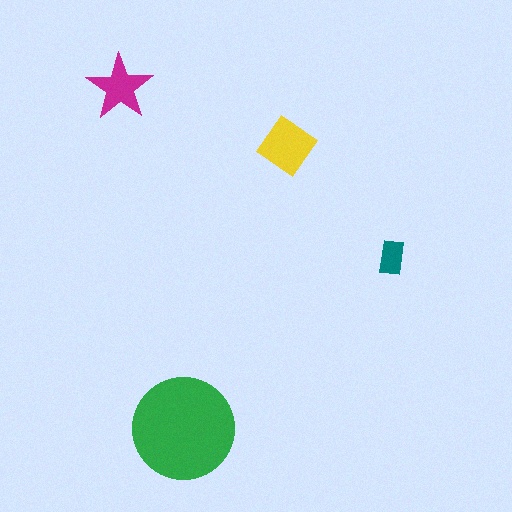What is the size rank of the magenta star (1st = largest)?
3rd.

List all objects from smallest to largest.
The teal rectangle, the magenta star, the yellow diamond, the green circle.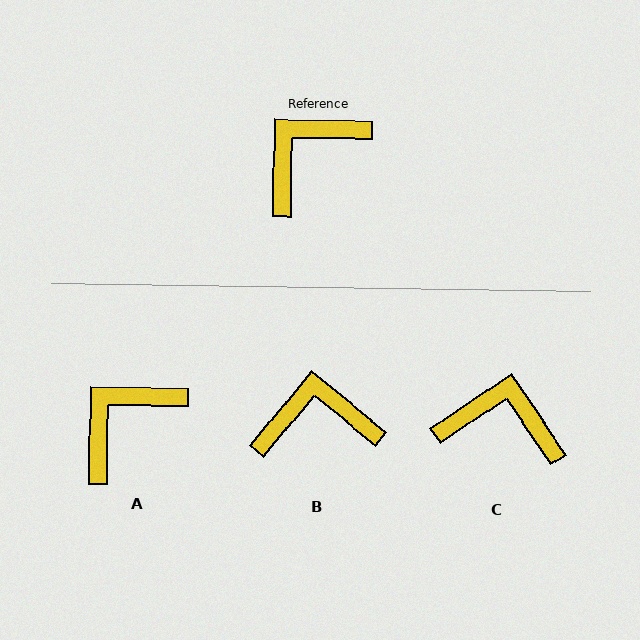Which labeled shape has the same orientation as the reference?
A.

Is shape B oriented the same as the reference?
No, it is off by about 38 degrees.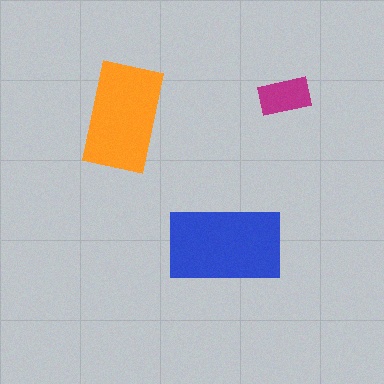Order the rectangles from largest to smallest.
the blue one, the orange one, the magenta one.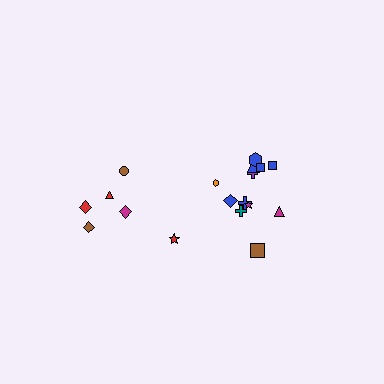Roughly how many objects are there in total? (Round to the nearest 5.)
Roughly 20 objects in total.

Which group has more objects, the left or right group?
The right group.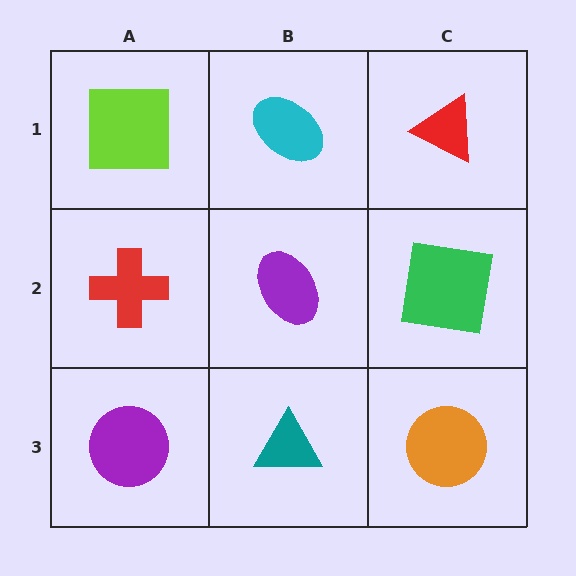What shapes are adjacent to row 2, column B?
A cyan ellipse (row 1, column B), a teal triangle (row 3, column B), a red cross (row 2, column A), a green square (row 2, column C).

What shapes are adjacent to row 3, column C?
A green square (row 2, column C), a teal triangle (row 3, column B).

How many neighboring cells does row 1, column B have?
3.